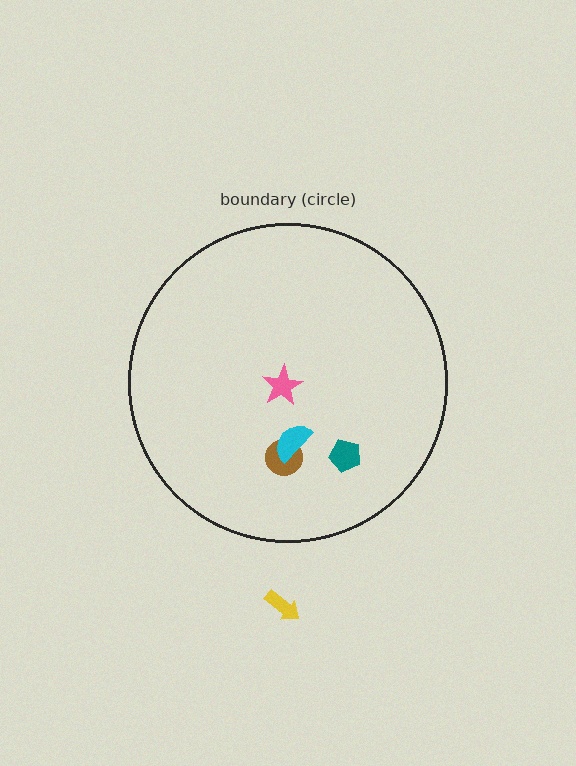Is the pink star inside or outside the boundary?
Inside.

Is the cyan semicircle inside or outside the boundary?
Inside.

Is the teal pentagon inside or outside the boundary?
Inside.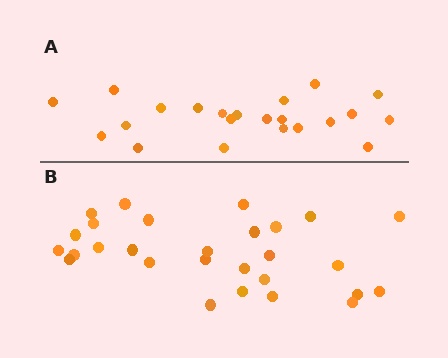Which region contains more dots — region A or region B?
Region B (the bottom region) has more dots.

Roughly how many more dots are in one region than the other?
Region B has about 6 more dots than region A.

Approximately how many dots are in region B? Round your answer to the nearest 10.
About 30 dots. (The exact count is 28, which rounds to 30.)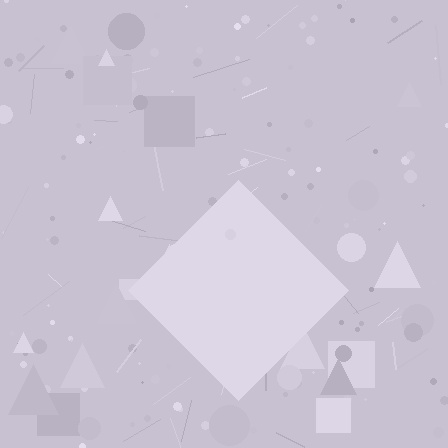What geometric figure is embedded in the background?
A diamond is embedded in the background.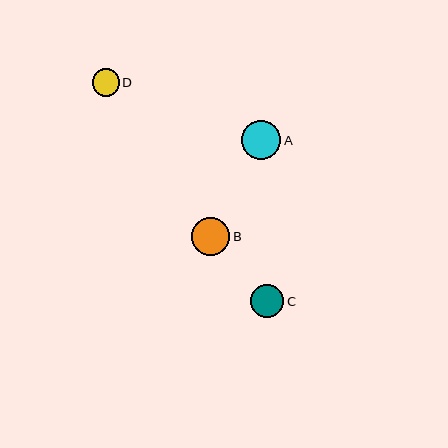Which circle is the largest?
Circle A is the largest with a size of approximately 39 pixels.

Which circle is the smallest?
Circle D is the smallest with a size of approximately 27 pixels.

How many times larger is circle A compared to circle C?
Circle A is approximately 1.2 times the size of circle C.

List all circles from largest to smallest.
From largest to smallest: A, B, C, D.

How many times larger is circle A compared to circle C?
Circle A is approximately 1.2 times the size of circle C.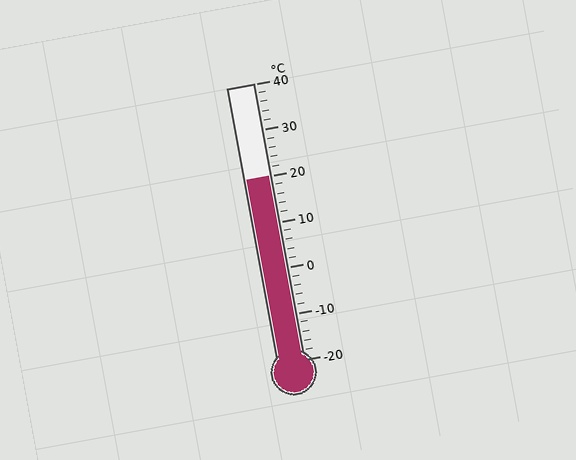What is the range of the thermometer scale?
The thermometer scale ranges from -20°C to 40°C.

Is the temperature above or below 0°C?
The temperature is above 0°C.